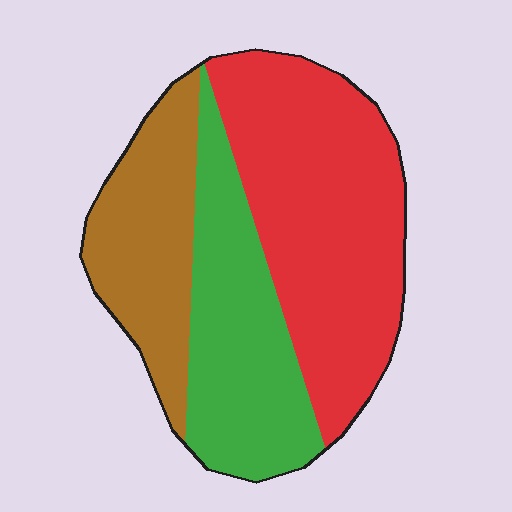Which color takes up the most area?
Red, at roughly 45%.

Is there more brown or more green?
Green.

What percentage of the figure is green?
Green covers roughly 30% of the figure.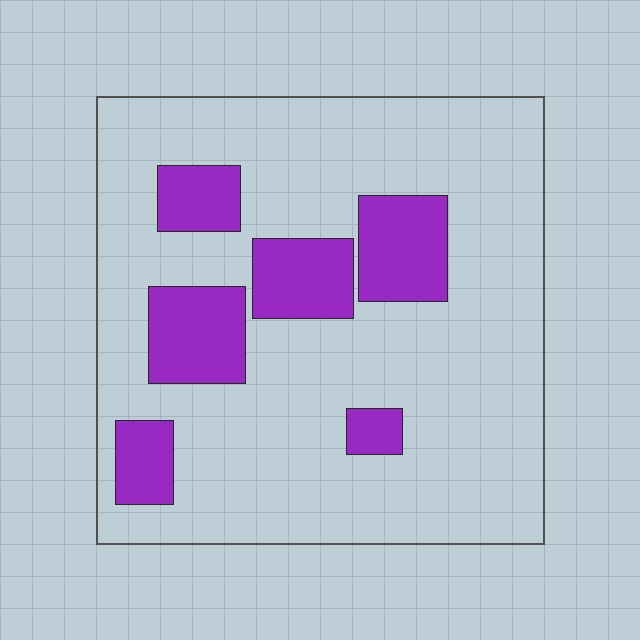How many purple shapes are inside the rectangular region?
6.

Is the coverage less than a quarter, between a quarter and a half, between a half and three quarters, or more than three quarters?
Less than a quarter.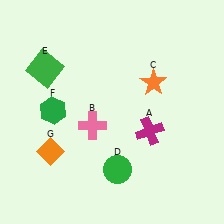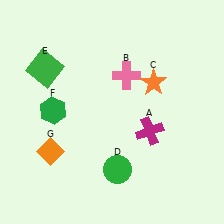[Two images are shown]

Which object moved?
The pink cross (B) moved up.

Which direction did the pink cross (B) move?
The pink cross (B) moved up.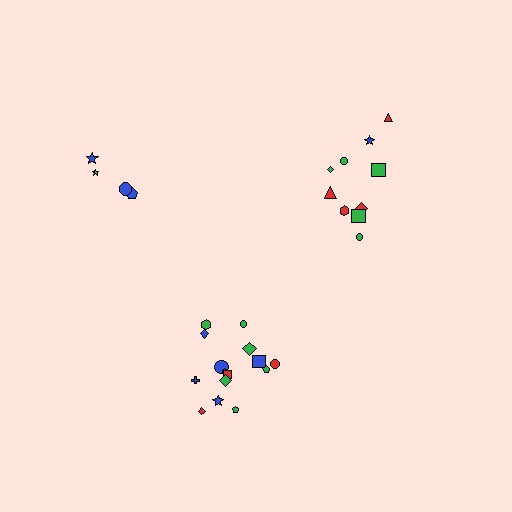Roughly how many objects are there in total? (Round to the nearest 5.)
Roughly 30 objects in total.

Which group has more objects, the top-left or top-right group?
The top-right group.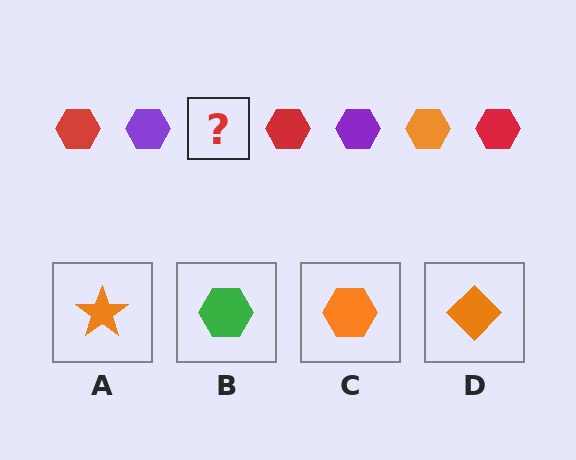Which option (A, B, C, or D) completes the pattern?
C.